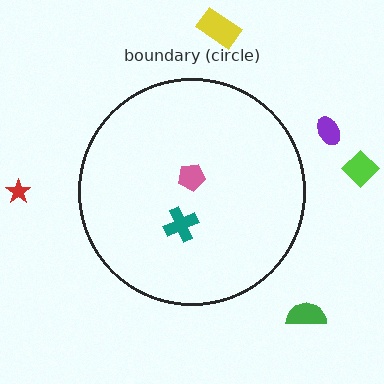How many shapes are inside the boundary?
2 inside, 5 outside.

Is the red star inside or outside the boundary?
Outside.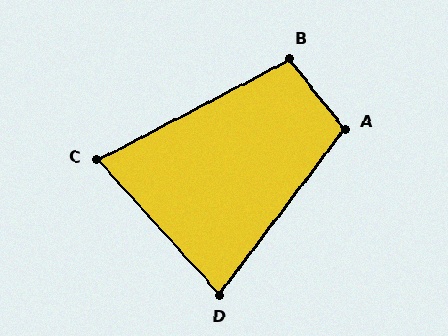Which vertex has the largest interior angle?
A, at approximately 104 degrees.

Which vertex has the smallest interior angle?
C, at approximately 76 degrees.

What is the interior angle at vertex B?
Approximately 101 degrees (obtuse).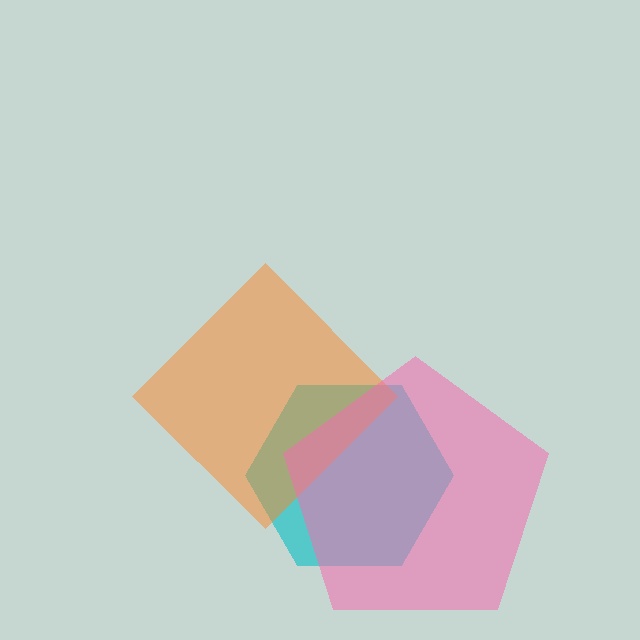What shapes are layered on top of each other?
The layered shapes are: a cyan hexagon, an orange diamond, a pink pentagon.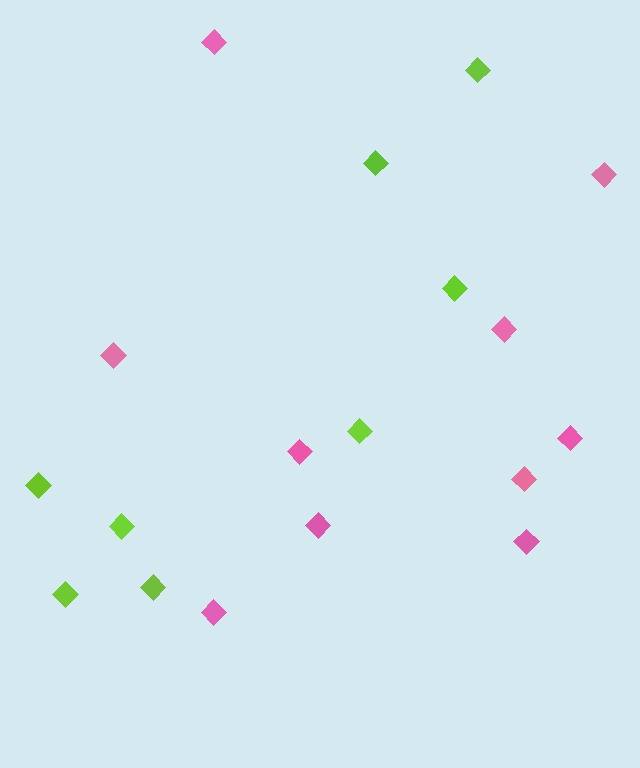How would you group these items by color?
There are 2 groups: one group of pink diamonds (10) and one group of lime diamonds (8).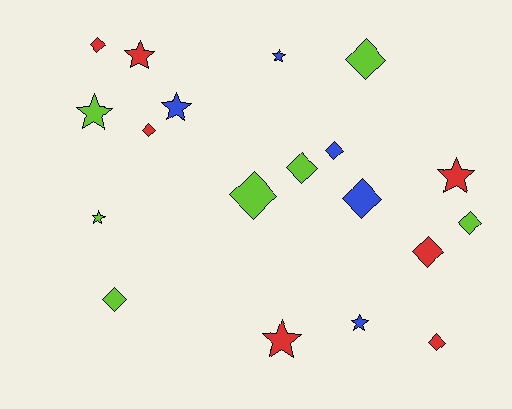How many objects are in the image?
There are 19 objects.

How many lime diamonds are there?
There are 5 lime diamonds.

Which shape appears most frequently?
Diamond, with 11 objects.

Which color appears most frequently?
Red, with 7 objects.